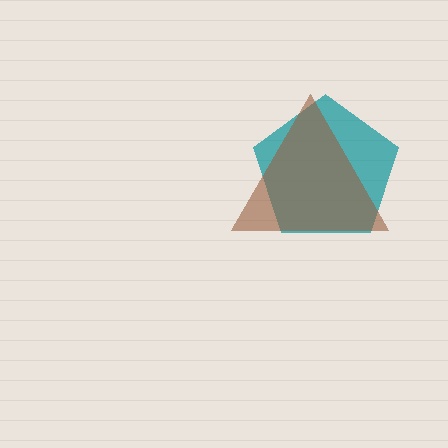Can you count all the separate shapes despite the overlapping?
Yes, there are 2 separate shapes.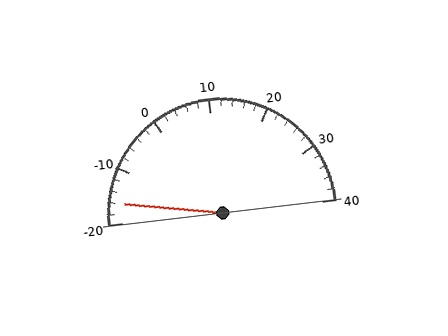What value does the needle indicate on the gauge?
The needle indicates approximately -16.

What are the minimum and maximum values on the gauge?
The gauge ranges from -20 to 40.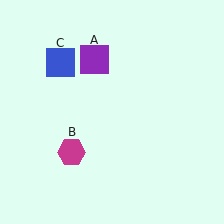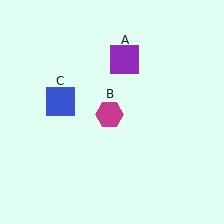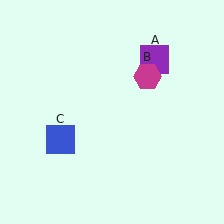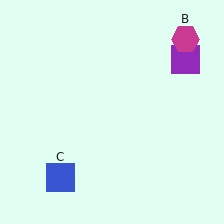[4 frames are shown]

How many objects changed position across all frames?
3 objects changed position: purple square (object A), magenta hexagon (object B), blue square (object C).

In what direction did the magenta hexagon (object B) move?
The magenta hexagon (object B) moved up and to the right.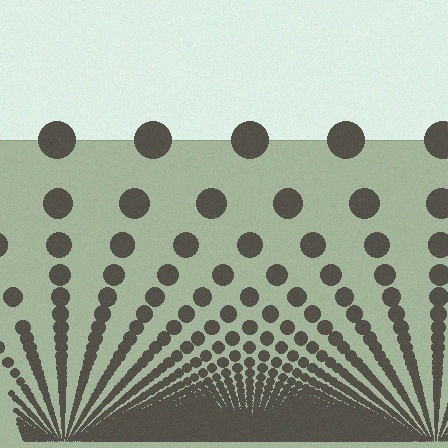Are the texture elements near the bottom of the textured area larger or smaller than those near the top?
Smaller. The gradient is inverted — elements near the bottom are smaller and denser.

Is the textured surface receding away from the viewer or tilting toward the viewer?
The surface appears to tilt toward the viewer. Texture elements get larger and sparser toward the top.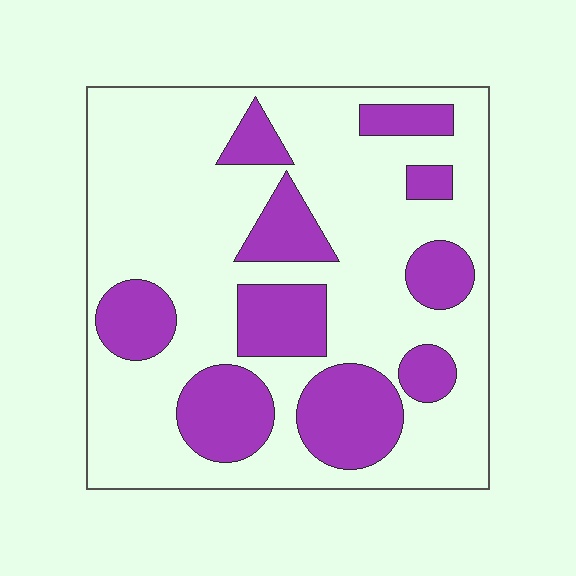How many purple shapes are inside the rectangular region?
10.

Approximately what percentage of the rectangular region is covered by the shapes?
Approximately 30%.